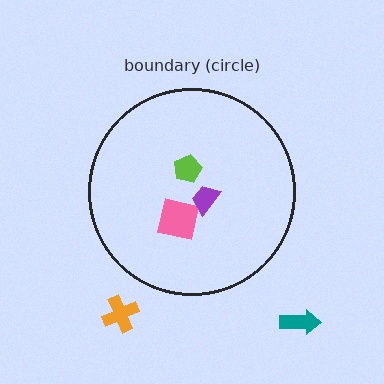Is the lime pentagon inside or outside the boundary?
Inside.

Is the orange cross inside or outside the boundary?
Outside.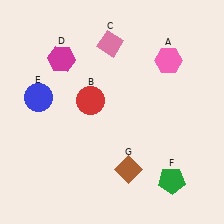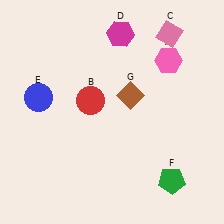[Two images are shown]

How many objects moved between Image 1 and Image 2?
3 objects moved between the two images.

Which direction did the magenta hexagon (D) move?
The magenta hexagon (D) moved right.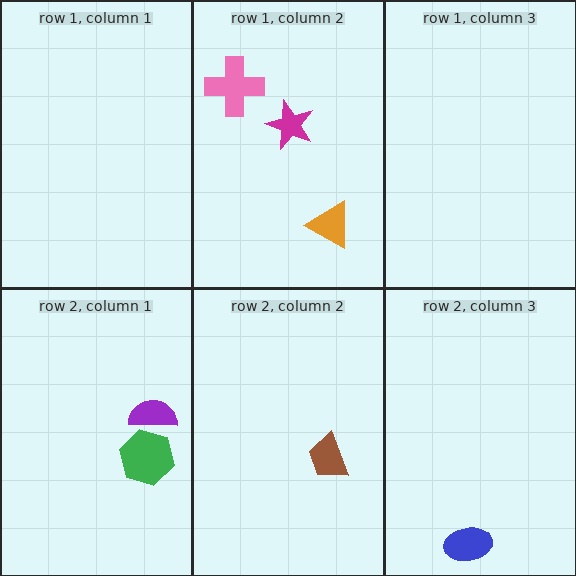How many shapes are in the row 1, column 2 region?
3.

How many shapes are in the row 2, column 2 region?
1.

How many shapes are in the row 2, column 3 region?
1.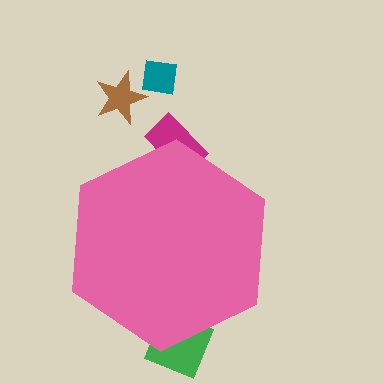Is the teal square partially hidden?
No, the teal square is fully visible.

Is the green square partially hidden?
Yes, the green square is partially hidden behind the pink hexagon.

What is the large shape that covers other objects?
A pink hexagon.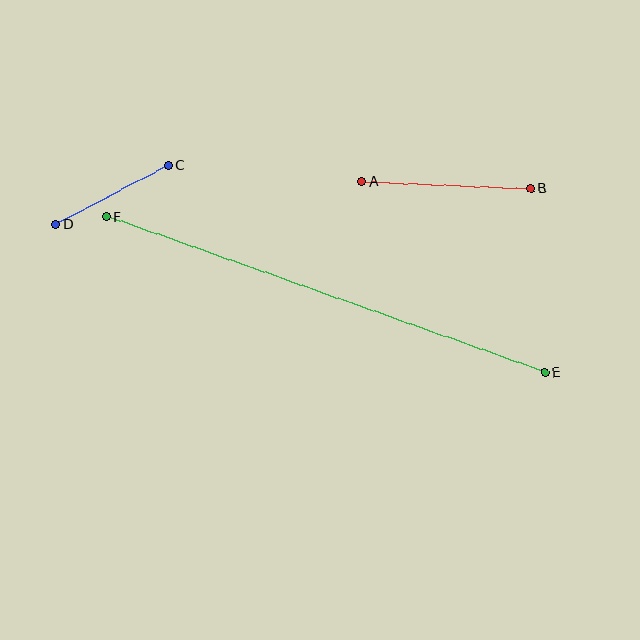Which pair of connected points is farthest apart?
Points E and F are farthest apart.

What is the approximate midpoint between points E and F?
The midpoint is at approximately (326, 294) pixels.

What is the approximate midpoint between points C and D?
The midpoint is at approximately (112, 195) pixels.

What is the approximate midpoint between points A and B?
The midpoint is at approximately (446, 185) pixels.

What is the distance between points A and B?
The distance is approximately 169 pixels.